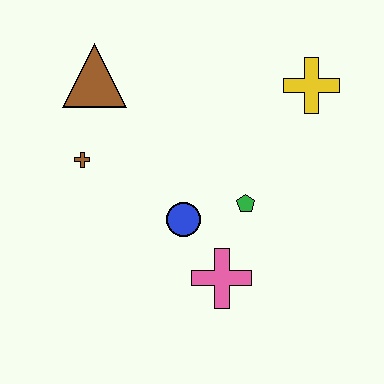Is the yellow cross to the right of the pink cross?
Yes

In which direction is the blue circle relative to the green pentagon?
The blue circle is to the left of the green pentagon.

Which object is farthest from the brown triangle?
The pink cross is farthest from the brown triangle.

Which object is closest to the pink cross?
The blue circle is closest to the pink cross.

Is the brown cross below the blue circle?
No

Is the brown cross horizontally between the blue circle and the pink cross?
No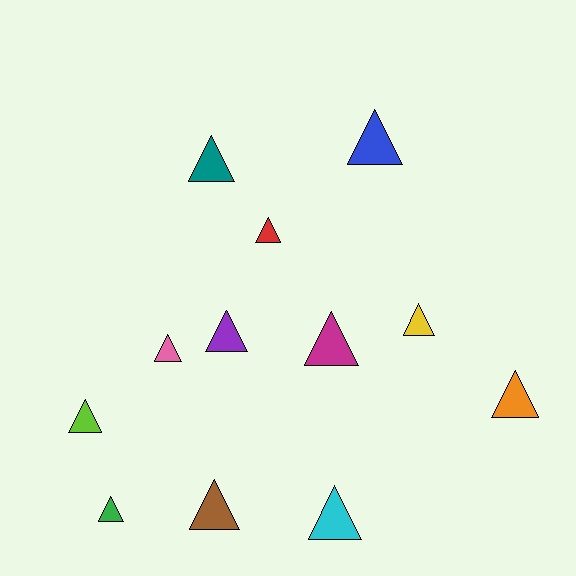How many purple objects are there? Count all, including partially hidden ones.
There is 1 purple object.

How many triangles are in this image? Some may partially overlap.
There are 12 triangles.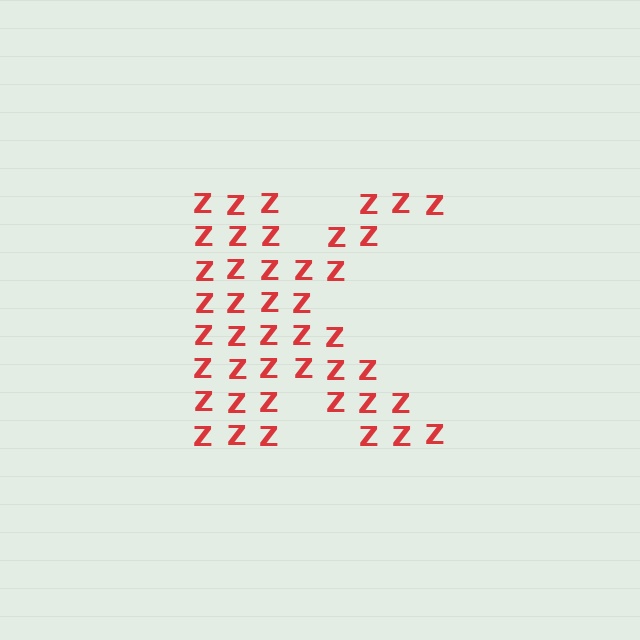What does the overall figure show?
The overall figure shows the letter K.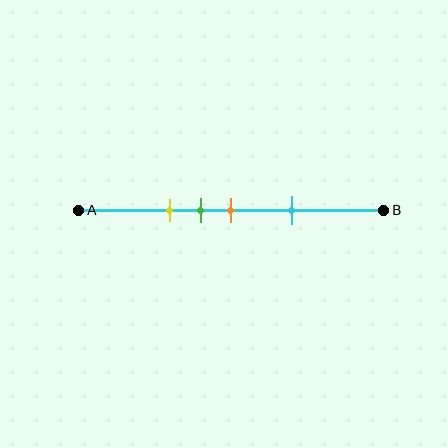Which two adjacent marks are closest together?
The green and orange marks are the closest adjacent pair.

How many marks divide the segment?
There are 4 marks dividing the segment.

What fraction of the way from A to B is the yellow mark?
The yellow mark is approximately 30% (0.3) of the way from A to B.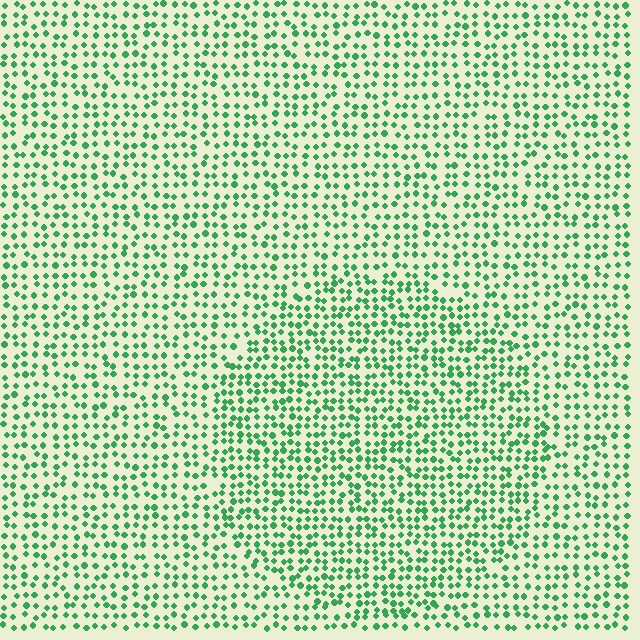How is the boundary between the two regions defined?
The boundary is defined by a change in element density (approximately 1.4x ratio). All elements are the same color, size, and shape.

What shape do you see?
I see a circle.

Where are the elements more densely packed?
The elements are more densely packed inside the circle boundary.